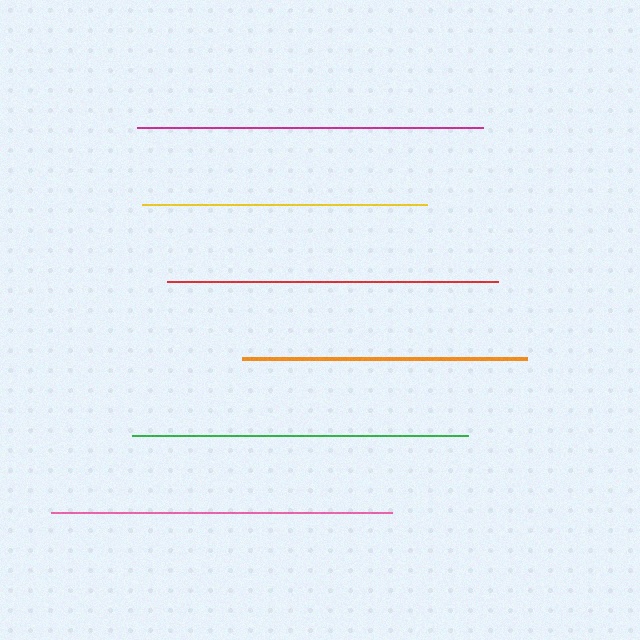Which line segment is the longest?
The magenta line is the longest at approximately 346 pixels.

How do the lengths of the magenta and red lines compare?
The magenta and red lines are approximately the same length.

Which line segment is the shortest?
The yellow line is the shortest at approximately 285 pixels.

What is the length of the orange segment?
The orange segment is approximately 285 pixels long.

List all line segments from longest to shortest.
From longest to shortest: magenta, pink, green, red, orange, yellow.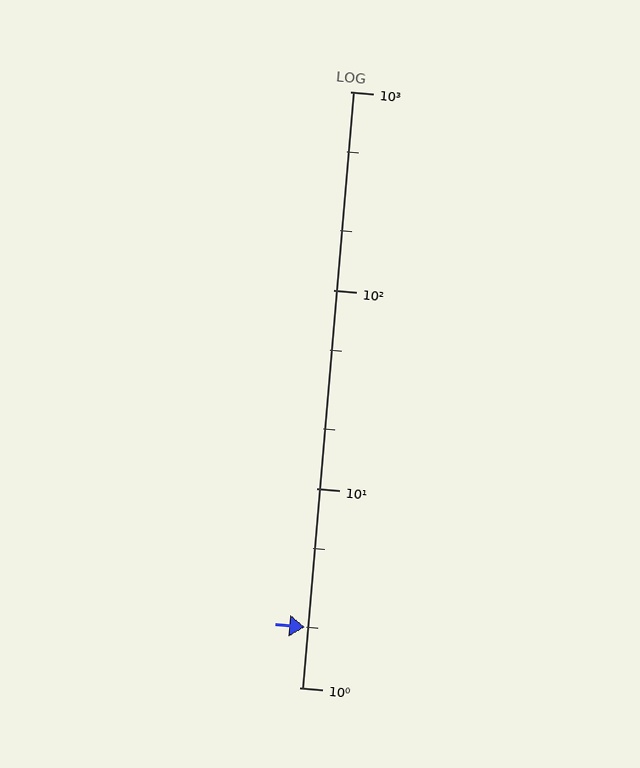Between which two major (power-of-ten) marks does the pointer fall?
The pointer is between 1 and 10.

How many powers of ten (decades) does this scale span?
The scale spans 3 decades, from 1 to 1000.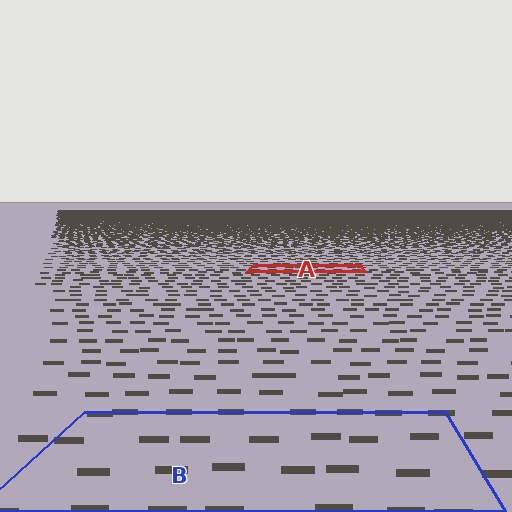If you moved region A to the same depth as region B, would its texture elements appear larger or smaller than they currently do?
They would appear larger. At a closer depth, the same texture elements are projected at a bigger on-screen size.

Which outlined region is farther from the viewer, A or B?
Region A is farther from the viewer — the texture elements inside it appear smaller and more densely packed.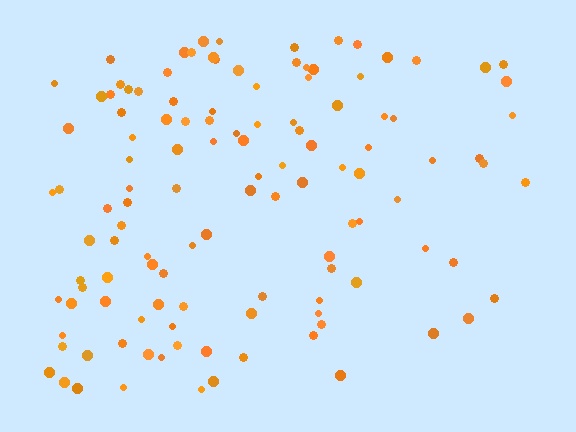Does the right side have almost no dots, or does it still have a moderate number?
Still a moderate number, just noticeably fewer than the left.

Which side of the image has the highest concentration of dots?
The left.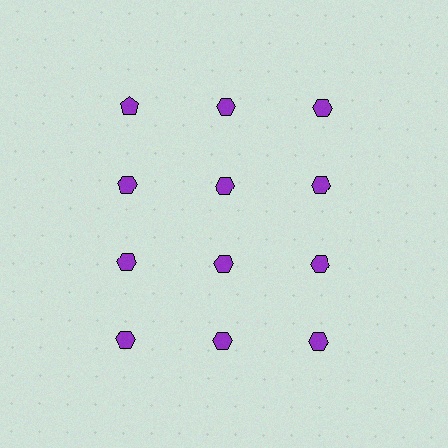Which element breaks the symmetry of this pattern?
The purple pentagon in the top row, leftmost column breaks the symmetry. All other shapes are purple hexagons.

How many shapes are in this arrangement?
There are 12 shapes arranged in a grid pattern.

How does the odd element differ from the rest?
It has a different shape: pentagon instead of hexagon.